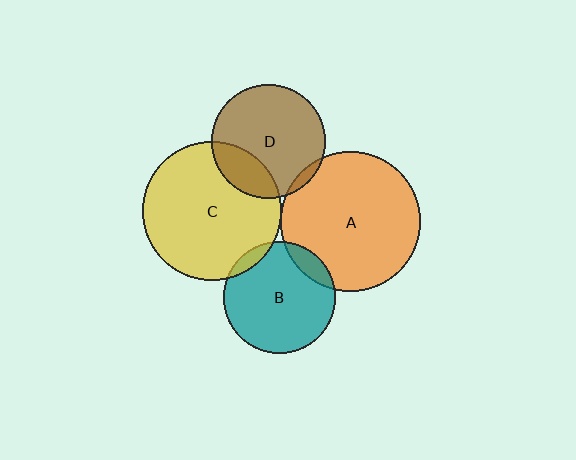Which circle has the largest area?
Circle A (orange).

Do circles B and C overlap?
Yes.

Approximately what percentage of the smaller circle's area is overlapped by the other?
Approximately 5%.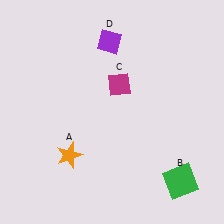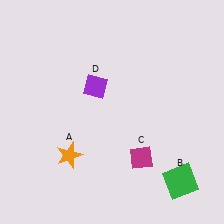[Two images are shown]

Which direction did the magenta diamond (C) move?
The magenta diamond (C) moved down.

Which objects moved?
The objects that moved are: the magenta diamond (C), the purple diamond (D).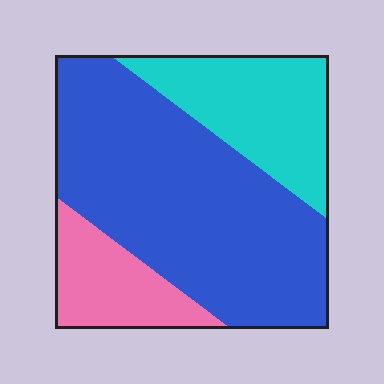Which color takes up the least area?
Pink, at roughly 15%.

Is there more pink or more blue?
Blue.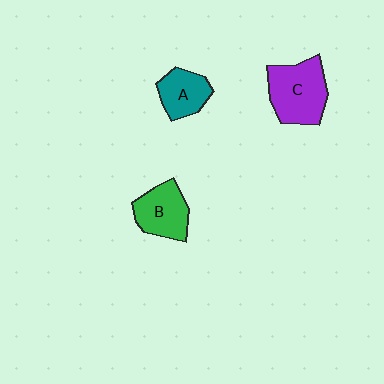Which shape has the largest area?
Shape C (purple).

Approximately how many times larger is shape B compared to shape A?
Approximately 1.2 times.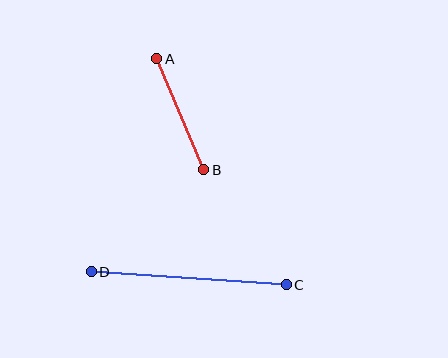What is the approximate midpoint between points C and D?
The midpoint is at approximately (189, 278) pixels.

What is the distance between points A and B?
The distance is approximately 121 pixels.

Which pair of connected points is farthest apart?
Points C and D are farthest apart.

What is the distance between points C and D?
The distance is approximately 195 pixels.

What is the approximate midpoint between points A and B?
The midpoint is at approximately (180, 114) pixels.